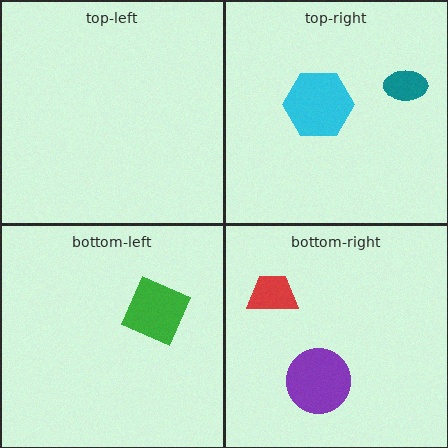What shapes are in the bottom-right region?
The purple circle, the red trapezoid.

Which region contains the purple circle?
The bottom-right region.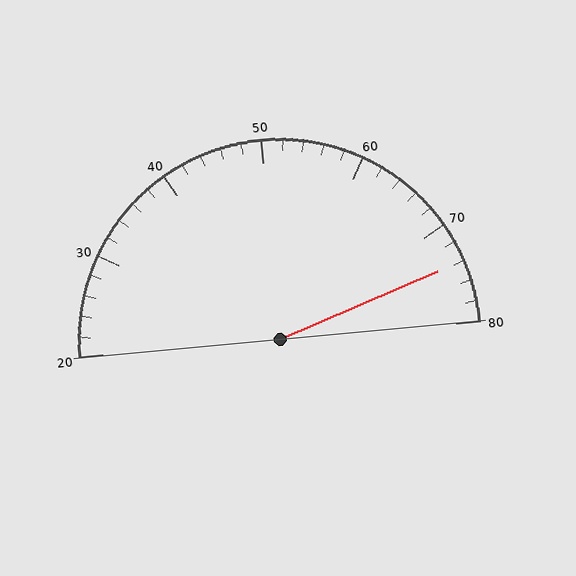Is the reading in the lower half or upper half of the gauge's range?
The reading is in the upper half of the range (20 to 80).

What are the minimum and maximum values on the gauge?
The gauge ranges from 20 to 80.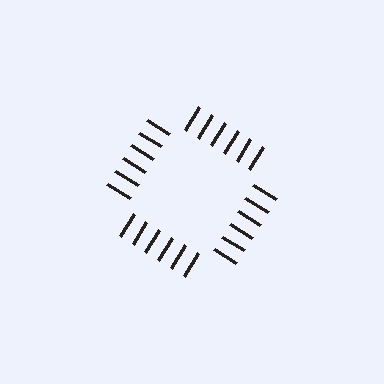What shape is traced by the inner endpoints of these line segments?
An illusory square — the line segments terminate on its edges but no continuous stroke is drawn.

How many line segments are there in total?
24 — 6 along each of the 4 edges.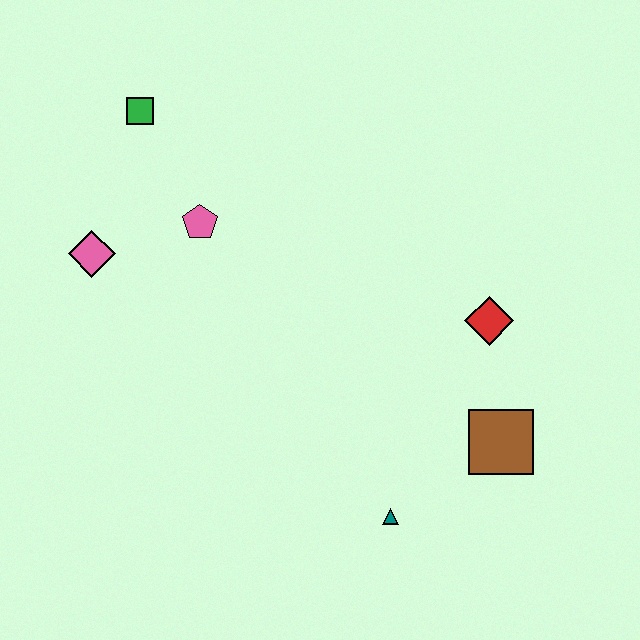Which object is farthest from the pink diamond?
The brown square is farthest from the pink diamond.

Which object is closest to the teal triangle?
The brown square is closest to the teal triangle.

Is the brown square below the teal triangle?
No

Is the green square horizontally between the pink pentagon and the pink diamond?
Yes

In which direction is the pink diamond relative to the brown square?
The pink diamond is to the left of the brown square.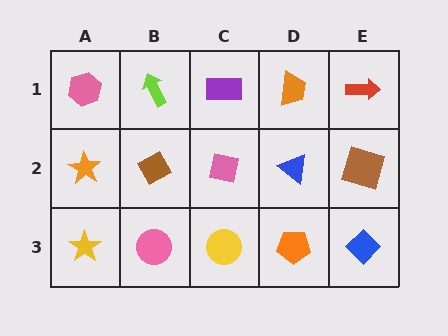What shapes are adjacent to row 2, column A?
A pink hexagon (row 1, column A), a yellow star (row 3, column A), a brown diamond (row 2, column B).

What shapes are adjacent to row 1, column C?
A pink square (row 2, column C), a lime arrow (row 1, column B), an orange trapezoid (row 1, column D).